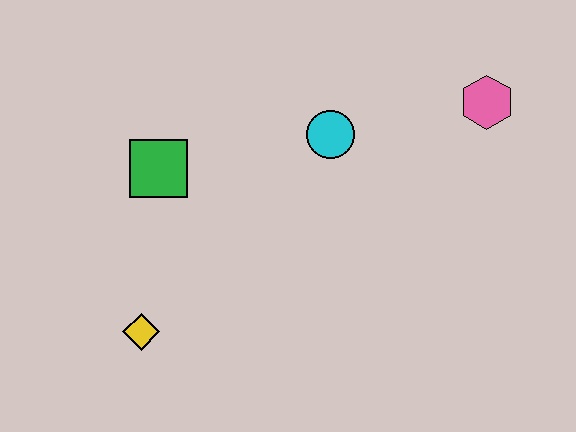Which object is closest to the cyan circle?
The pink hexagon is closest to the cyan circle.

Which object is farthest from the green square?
The pink hexagon is farthest from the green square.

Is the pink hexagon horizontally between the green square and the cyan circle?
No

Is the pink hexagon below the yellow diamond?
No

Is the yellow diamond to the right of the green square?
No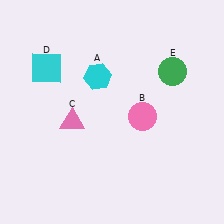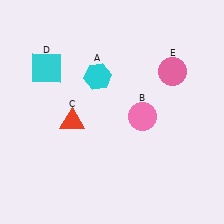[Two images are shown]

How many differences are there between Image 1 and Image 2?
There are 2 differences between the two images.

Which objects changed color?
C changed from pink to red. E changed from green to pink.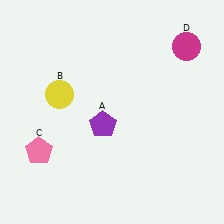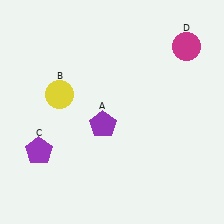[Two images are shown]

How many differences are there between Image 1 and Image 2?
There is 1 difference between the two images.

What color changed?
The pentagon (C) changed from pink in Image 1 to purple in Image 2.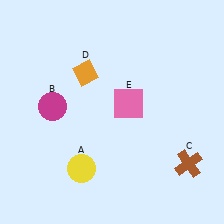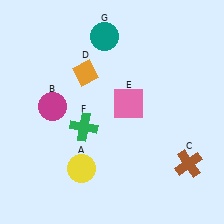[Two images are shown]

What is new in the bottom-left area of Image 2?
A green cross (F) was added in the bottom-left area of Image 2.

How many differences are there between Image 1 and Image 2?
There are 2 differences between the two images.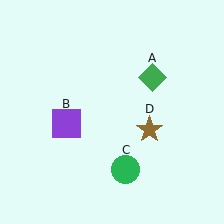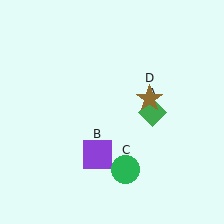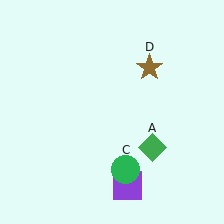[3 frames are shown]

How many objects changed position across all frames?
3 objects changed position: green diamond (object A), purple square (object B), brown star (object D).